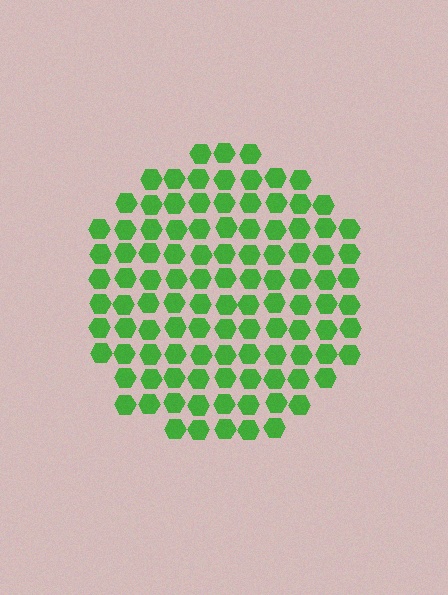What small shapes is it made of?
It is made of small hexagons.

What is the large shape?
The large shape is a circle.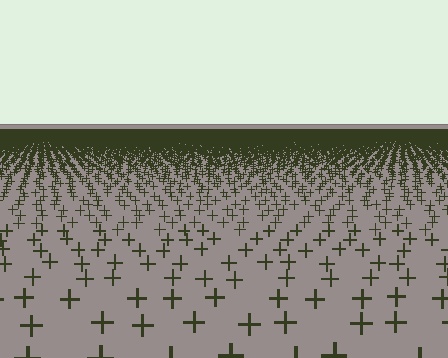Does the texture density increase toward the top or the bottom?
Density increases toward the top.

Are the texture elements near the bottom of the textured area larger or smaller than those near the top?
Larger. Near the bottom, elements are closer to the viewer and appear at a bigger on-screen size.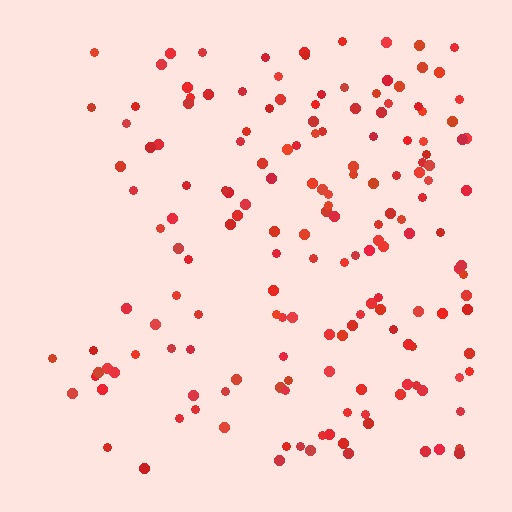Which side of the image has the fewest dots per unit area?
The left.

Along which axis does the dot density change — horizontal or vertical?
Horizontal.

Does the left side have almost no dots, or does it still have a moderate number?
Still a moderate number, just noticeably fewer than the right.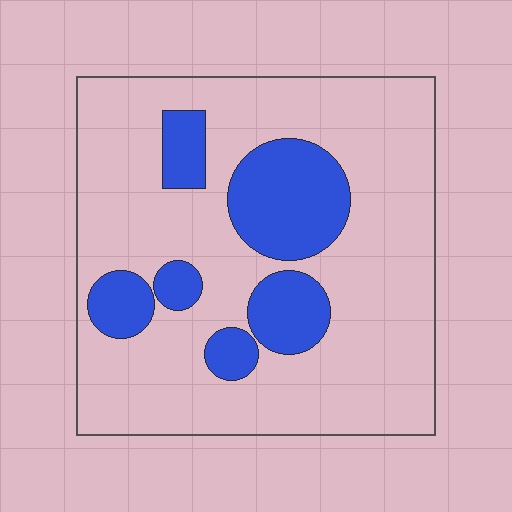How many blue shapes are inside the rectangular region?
6.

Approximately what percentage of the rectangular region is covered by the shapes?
Approximately 20%.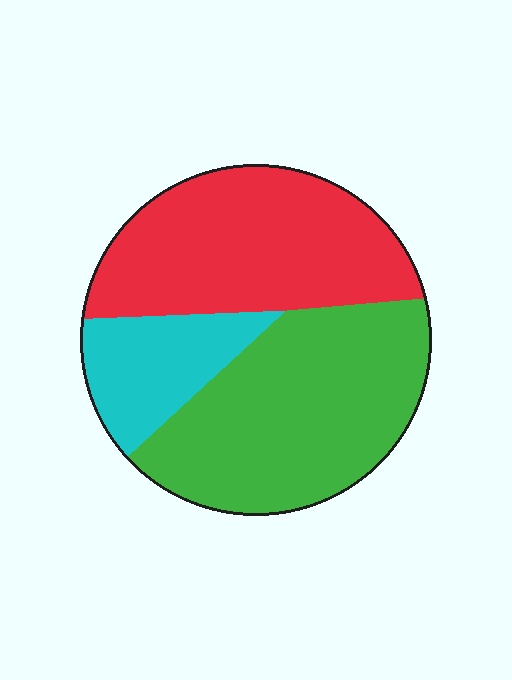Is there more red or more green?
Green.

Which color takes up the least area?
Cyan, at roughly 15%.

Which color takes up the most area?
Green, at roughly 45%.